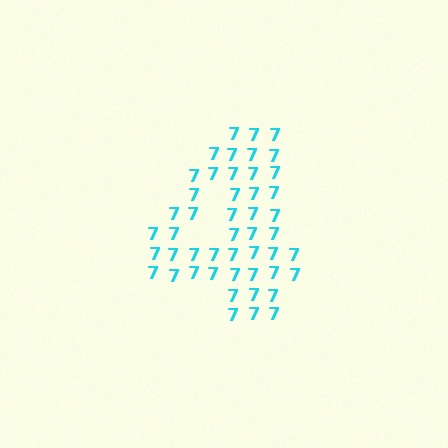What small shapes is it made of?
It is made of small digit 7's.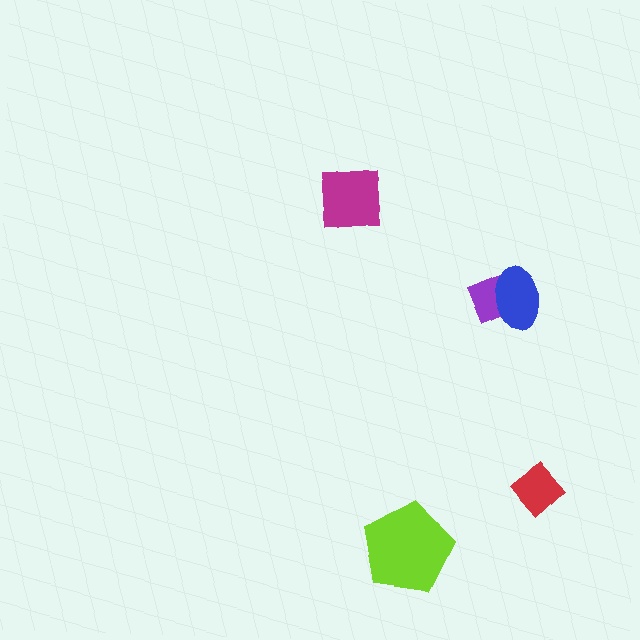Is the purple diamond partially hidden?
Yes, it is partially covered by another shape.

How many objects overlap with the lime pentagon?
0 objects overlap with the lime pentagon.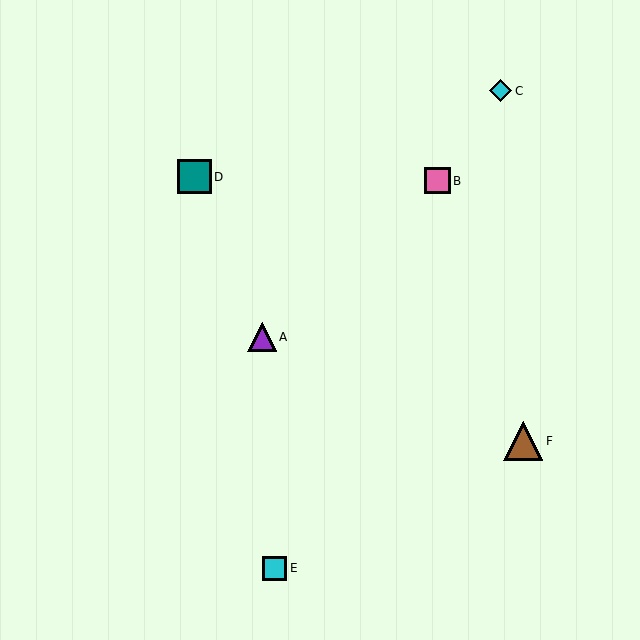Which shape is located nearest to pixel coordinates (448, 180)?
The pink square (labeled B) at (437, 181) is nearest to that location.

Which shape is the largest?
The brown triangle (labeled F) is the largest.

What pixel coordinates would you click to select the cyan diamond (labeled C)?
Click at (501, 91) to select the cyan diamond C.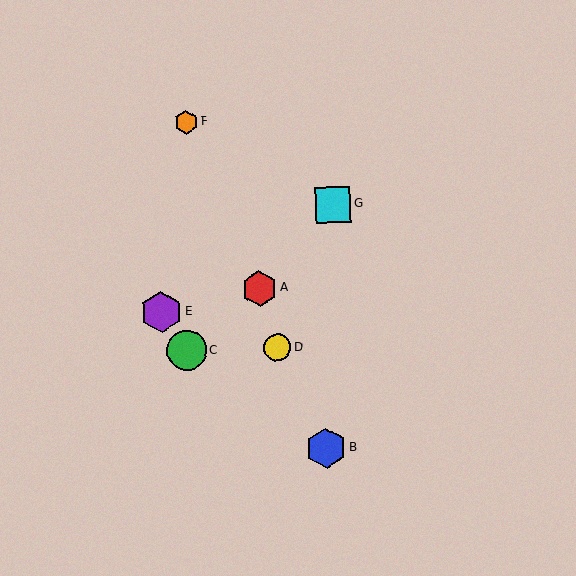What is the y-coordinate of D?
Object D is at y≈347.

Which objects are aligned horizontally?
Objects C, D are aligned horizontally.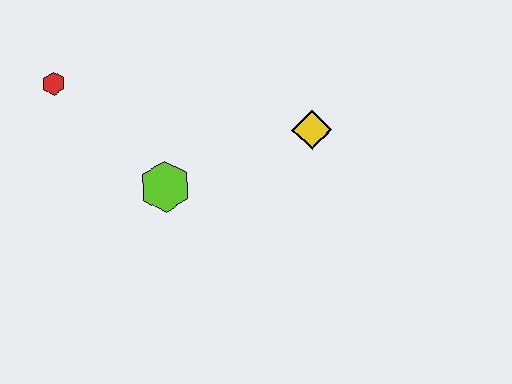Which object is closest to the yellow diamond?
The lime hexagon is closest to the yellow diamond.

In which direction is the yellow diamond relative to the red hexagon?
The yellow diamond is to the right of the red hexagon.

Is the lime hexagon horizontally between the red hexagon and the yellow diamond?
Yes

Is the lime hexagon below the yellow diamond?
Yes